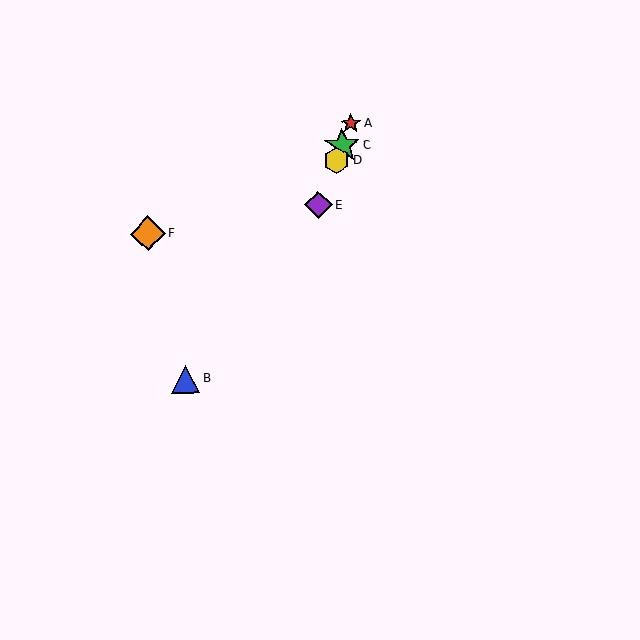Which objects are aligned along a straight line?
Objects A, C, D, E are aligned along a straight line.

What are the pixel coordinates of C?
Object C is at (342, 145).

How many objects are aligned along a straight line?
4 objects (A, C, D, E) are aligned along a straight line.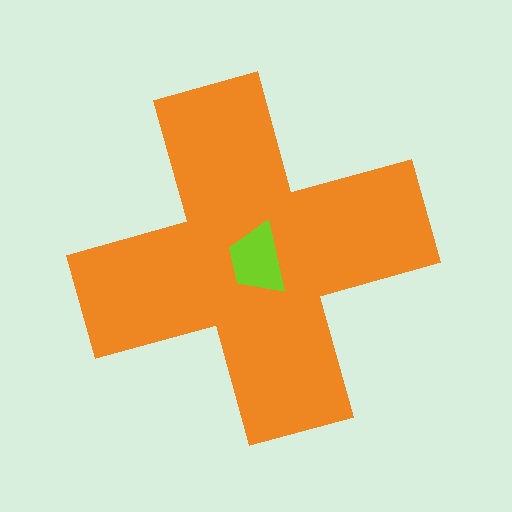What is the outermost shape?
The orange cross.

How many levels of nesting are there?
2.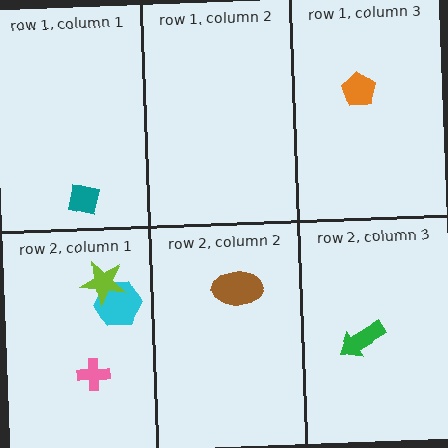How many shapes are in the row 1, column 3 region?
1.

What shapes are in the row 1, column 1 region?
The teal square.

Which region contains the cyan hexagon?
The row 2, column 1 region.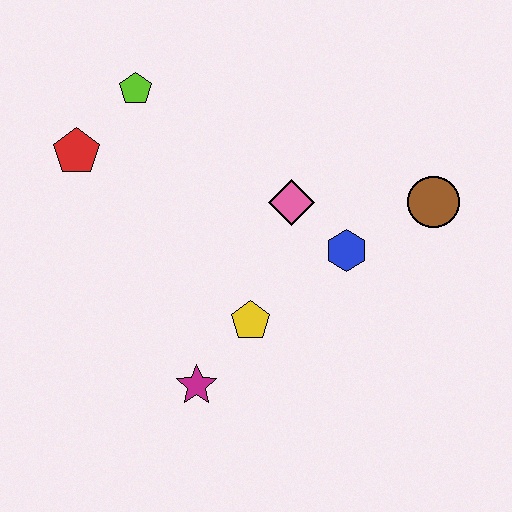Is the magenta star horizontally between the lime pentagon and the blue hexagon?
Yes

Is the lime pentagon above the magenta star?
Yes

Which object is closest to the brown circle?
The blue hexagon is closest to the brown circle.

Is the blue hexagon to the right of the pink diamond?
Yes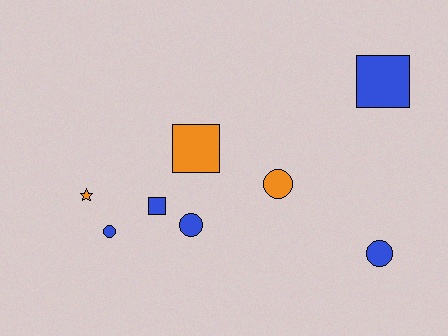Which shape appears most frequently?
Circle, with 4 objects.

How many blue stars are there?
There are no blue stars.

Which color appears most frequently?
Blue, with 5 objects.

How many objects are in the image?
There are 8 objects.